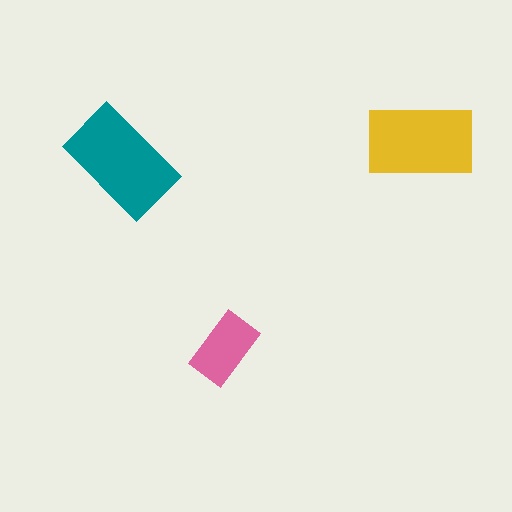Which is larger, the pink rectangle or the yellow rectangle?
The yellow one.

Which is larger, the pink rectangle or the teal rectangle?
The teal one.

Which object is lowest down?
The pink rectangle is bottommost.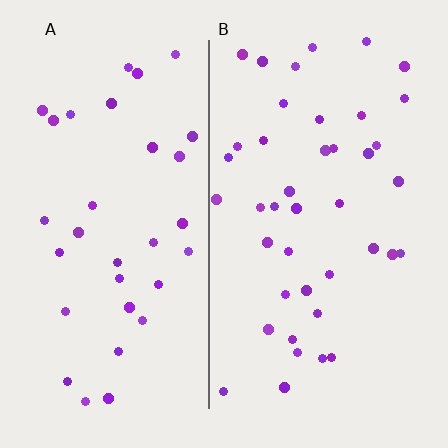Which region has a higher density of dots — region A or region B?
B (the right).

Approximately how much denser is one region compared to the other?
Approximately 1.2× — region B over region A.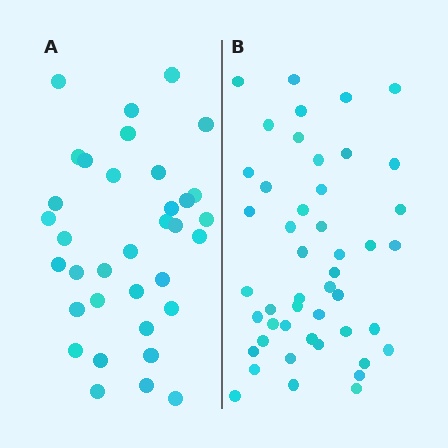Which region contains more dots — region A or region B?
Region B (the right region) has more dots.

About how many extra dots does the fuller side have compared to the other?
Region B has roughly 12 or so more dots than region A.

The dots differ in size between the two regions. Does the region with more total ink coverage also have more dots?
No. Region A has more total ink coverage because its dots are larger, but region B actually contains more individual dots. Total area can be misleading — the number of items is what matters here.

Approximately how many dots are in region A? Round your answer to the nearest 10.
About 40 dots. (The exact count is 35, which rounds to 40.)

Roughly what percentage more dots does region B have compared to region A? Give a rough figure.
About 35% more.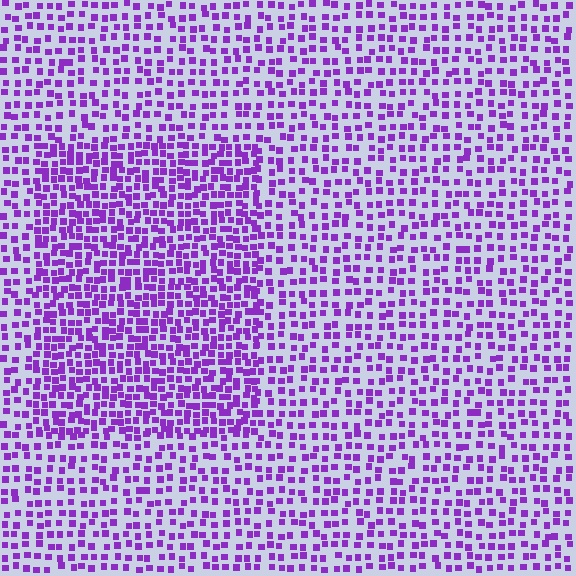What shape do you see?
I see a rectangle.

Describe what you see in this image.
The image contains small purple elements arranged at two different densities. A rectangle-shaped region is visible where the elements are more densely packed than the surrounding area.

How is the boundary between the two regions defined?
The boundary is defined by a change in element density (approximately 1.7x ratio). All elements are the same color, size, and shape.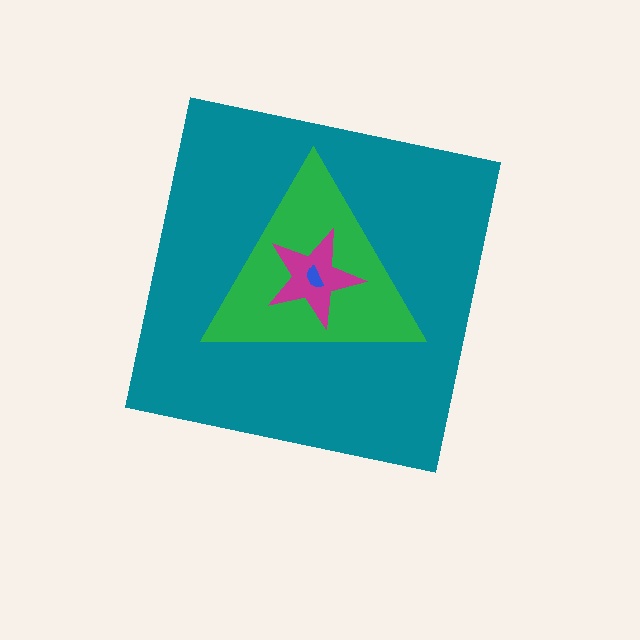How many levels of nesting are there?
4.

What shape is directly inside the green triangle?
The magenta star.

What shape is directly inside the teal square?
The green triangle.